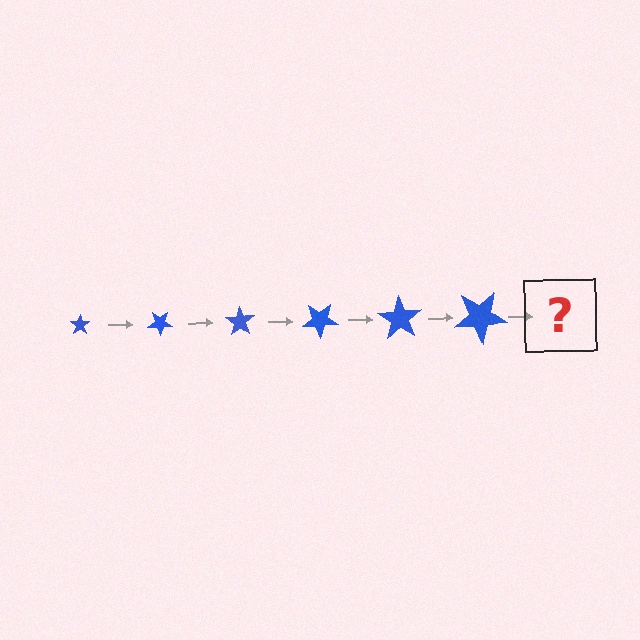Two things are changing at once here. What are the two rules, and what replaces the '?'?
The two rules are that the star grows larger each step and it rotates 35 degrees each step. The '?' should be a star, larger than the previous one and rotated 210 degrees from the start.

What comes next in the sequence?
The next element should be a star, larger than the previous one and rotated 210 degrees from the start.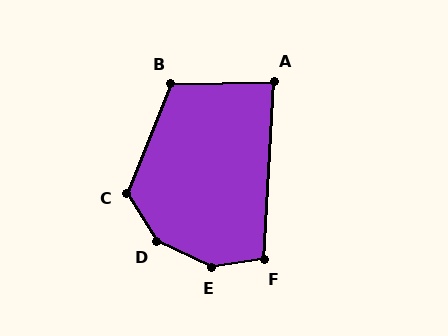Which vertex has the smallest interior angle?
A, at approximately 86 degrees.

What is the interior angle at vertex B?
Approximately 113 degrees (obtuse).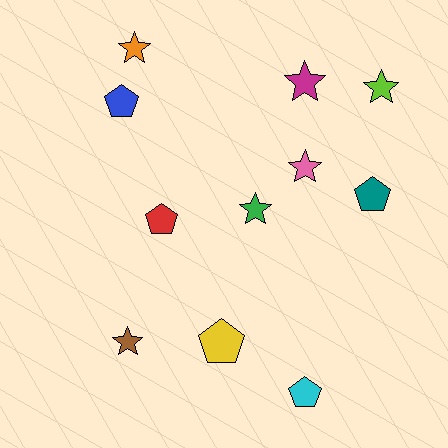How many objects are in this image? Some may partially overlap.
There are 11 objects.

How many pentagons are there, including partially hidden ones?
There are 5 pentagons.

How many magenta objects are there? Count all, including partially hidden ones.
There is 1 magenta object.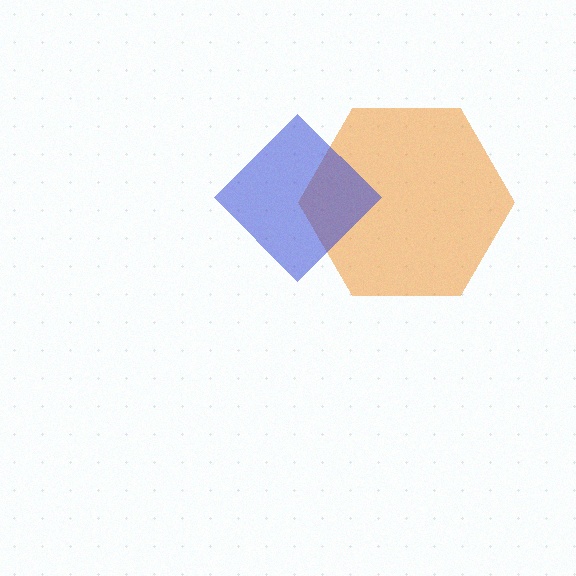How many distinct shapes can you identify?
There are 2 distinct shapes: an orange hexagon, a blue diamond.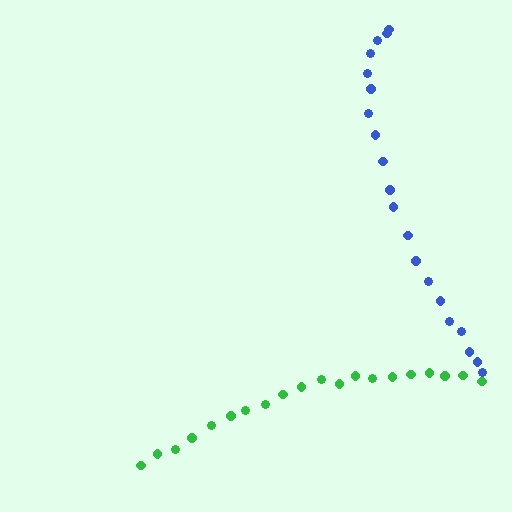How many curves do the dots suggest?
There are 2 distinct paths.